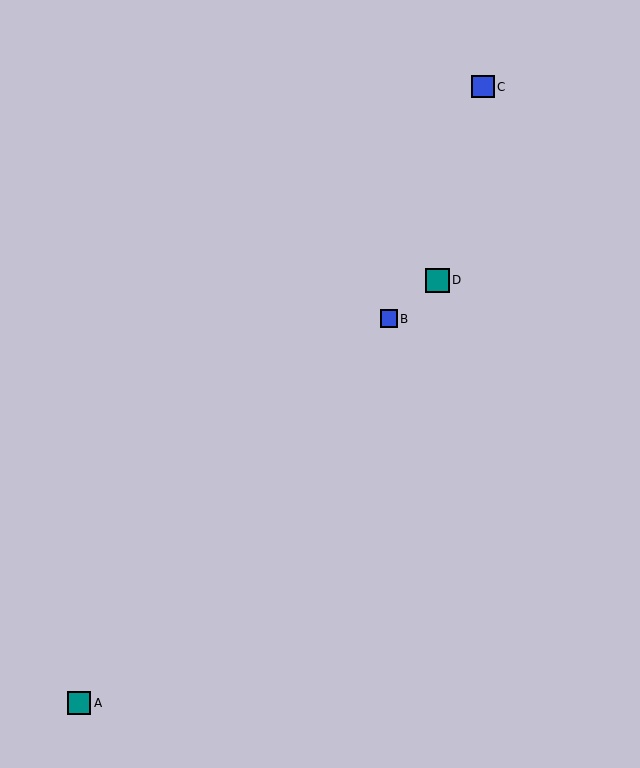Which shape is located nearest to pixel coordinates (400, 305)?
The blue square (labeled B) at (389, 319) is nearest to that location.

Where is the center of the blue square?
The center of the blue square is at (389, 319).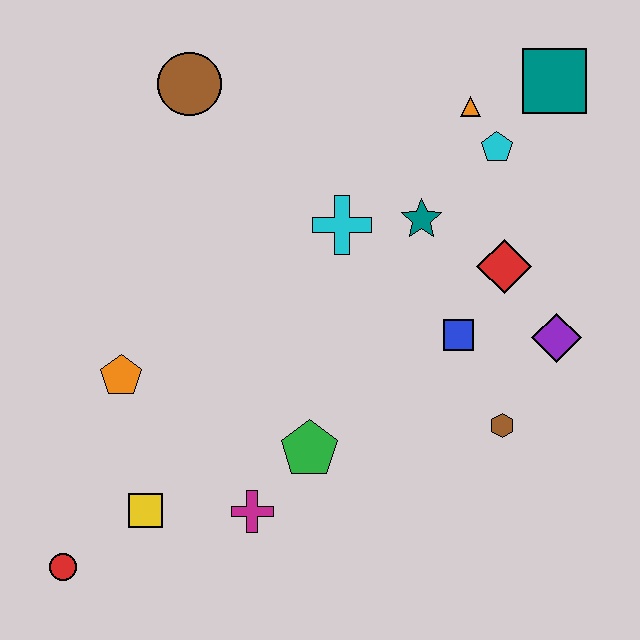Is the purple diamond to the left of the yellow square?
No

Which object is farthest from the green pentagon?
The teal square is farthest from the green pentagon.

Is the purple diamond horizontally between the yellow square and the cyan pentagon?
No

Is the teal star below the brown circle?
Yes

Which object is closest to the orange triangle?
The cyan pentagon is closest to the orange triangle.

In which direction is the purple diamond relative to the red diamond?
The purple diamond is below the red diamond.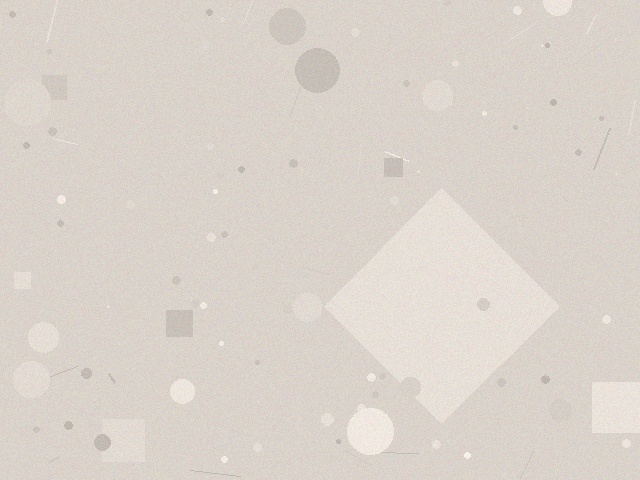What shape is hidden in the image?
A diamond is hidden in the image.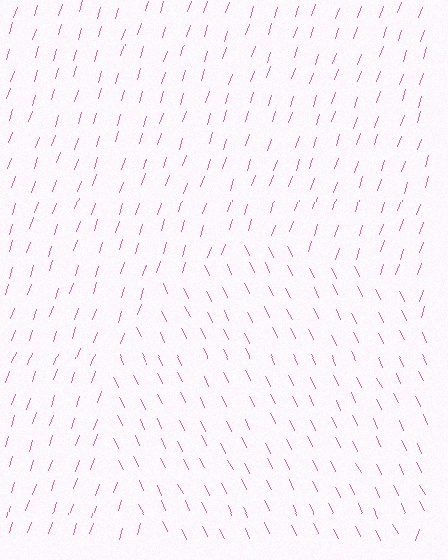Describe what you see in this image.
The image is filled with small pink line segments. A circle region in the image has lines oriented differently from the surrounding lines, creating a visible texture boundary.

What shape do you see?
I see a circle.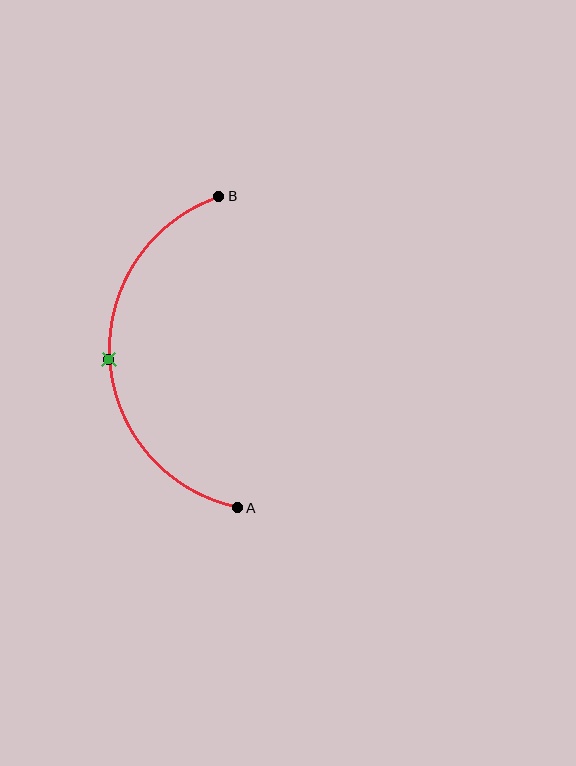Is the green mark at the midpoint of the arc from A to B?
Yes. The green mark lies on the arc at equal arc-length from both A and B — it is the arc midpoint.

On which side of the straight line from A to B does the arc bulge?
The arc bulges to the left of the straight line connecting A and B.